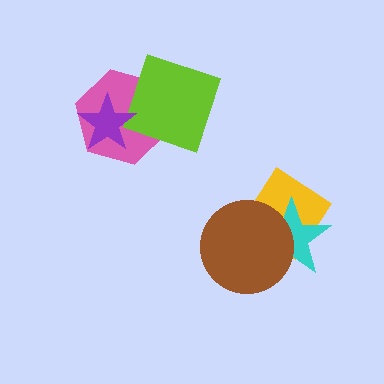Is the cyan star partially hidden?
Yes, it is partially covered by another shape.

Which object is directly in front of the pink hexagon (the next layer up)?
The lime square is directly in front of the pink hexagon.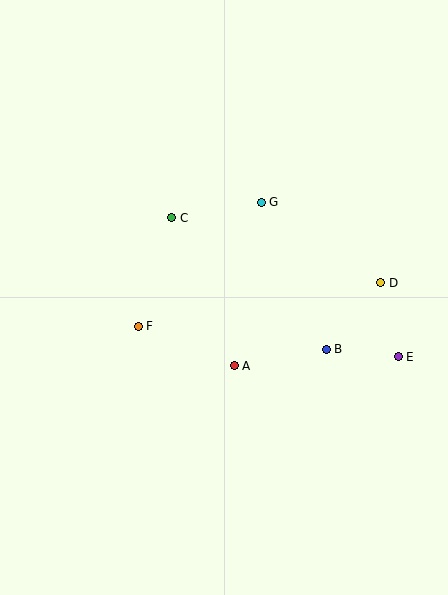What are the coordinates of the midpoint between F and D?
The midpoint between F and D is at (259, 304).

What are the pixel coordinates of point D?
Point D is at (381, 283).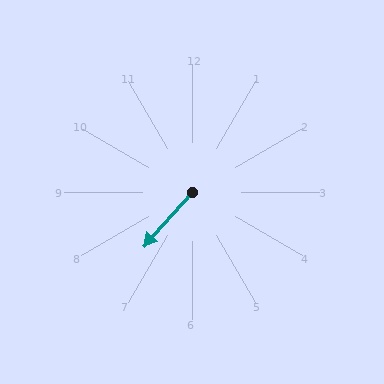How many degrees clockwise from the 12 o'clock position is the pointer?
Approximately 222 degrees.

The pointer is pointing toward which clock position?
Roughly 7 o'clock.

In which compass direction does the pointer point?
Southwest.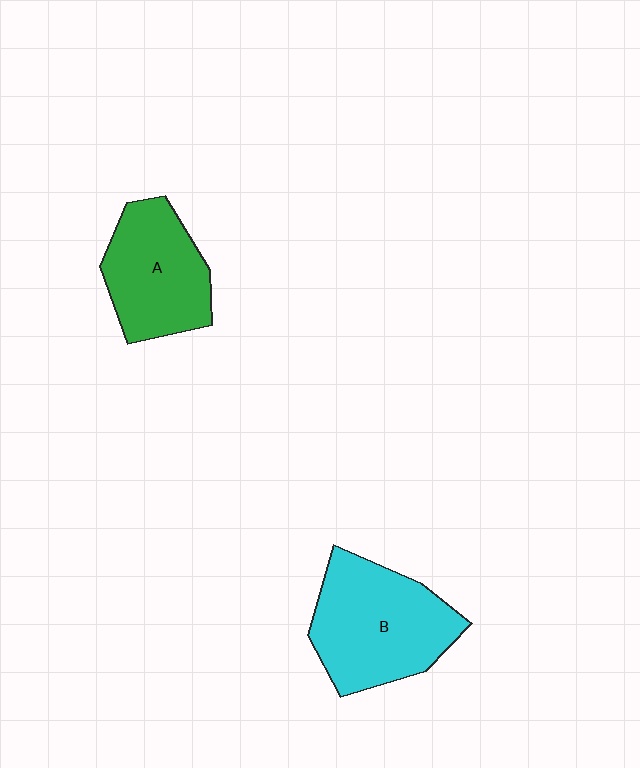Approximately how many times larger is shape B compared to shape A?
Approximately 1.3 times.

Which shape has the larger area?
Shape B (cyan).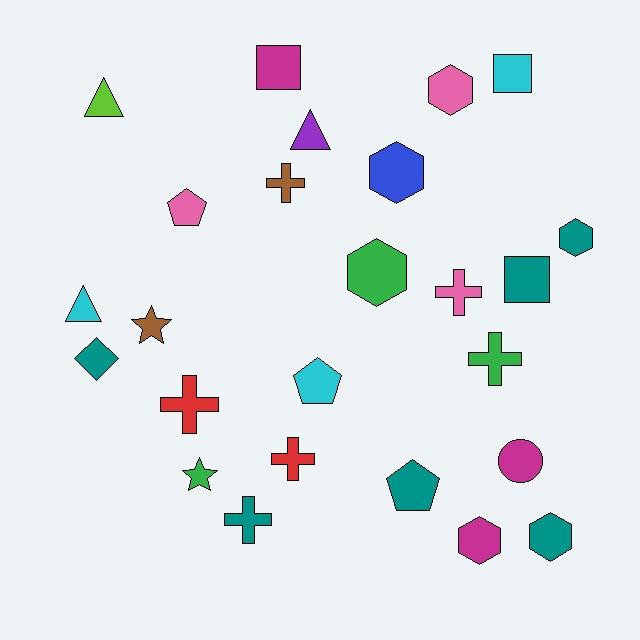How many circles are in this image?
There is 1 circle.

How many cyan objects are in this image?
There are 3 cyan objects.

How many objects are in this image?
There are 25 objects.